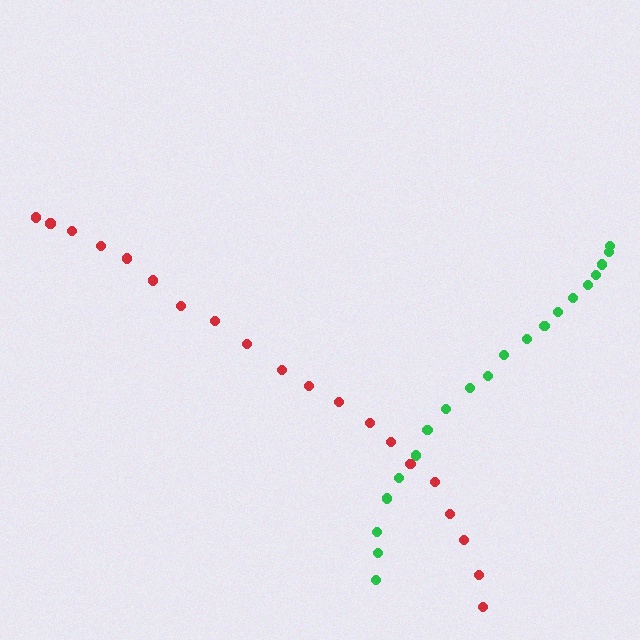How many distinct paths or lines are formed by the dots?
There are 2 distinct paths.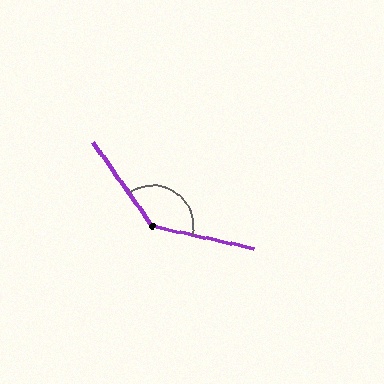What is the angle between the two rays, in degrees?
Approximately 138 degrees.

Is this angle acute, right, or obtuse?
It is obtuse.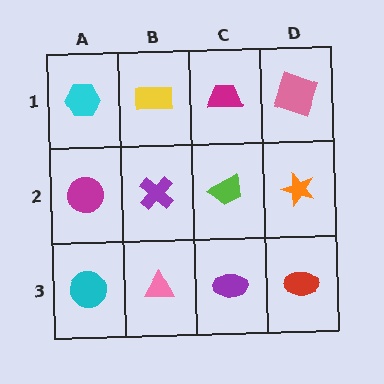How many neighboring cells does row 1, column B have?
3.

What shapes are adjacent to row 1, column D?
An orange star (row 2, column D), a magenta trapezoid (row 1, column C).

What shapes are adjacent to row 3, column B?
A purple cross (row 2, column B), a cyan circle (row 3, column A), a purple ellipse (row 3, column C).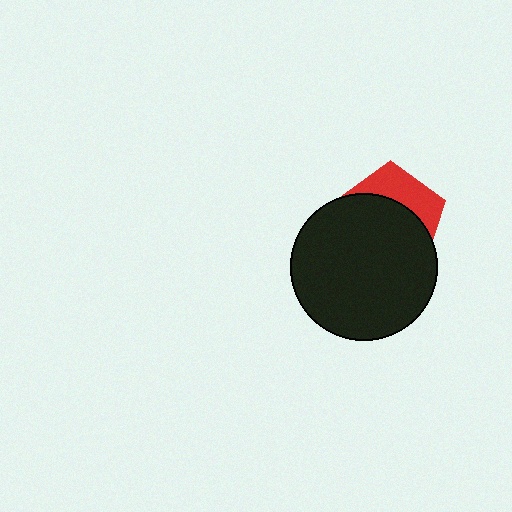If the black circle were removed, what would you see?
You would see the complete red pentagon.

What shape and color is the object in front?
The object in front is a black circle.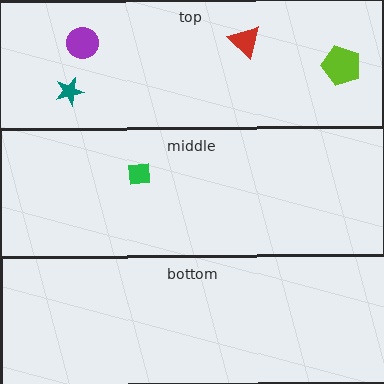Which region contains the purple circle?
The top region.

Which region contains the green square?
The middle region.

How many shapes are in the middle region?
1.